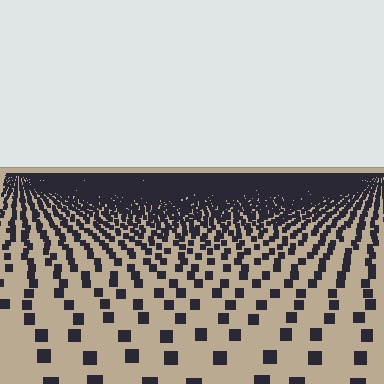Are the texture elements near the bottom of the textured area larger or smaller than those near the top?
Larger. Near the bottom, elements are closer to the viewer and appear at a bigger on-screen size.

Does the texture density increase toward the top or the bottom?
Density increases toward the top.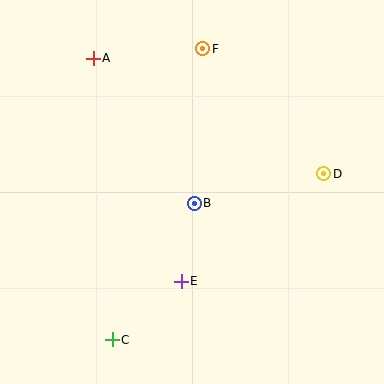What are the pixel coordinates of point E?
Point E is at (181, 281).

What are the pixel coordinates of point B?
Point B is at (194, 203).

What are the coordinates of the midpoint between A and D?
The midpoint between A and D is at (208, 116).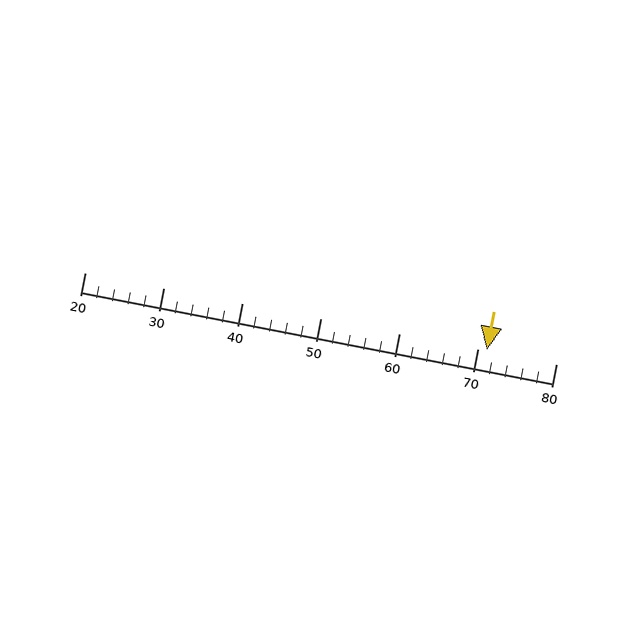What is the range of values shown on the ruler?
The ruler shows values from 20 to 80.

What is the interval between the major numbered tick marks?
The major tick marks are spaced 10 units apart.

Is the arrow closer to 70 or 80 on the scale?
The arrow is closer to 70.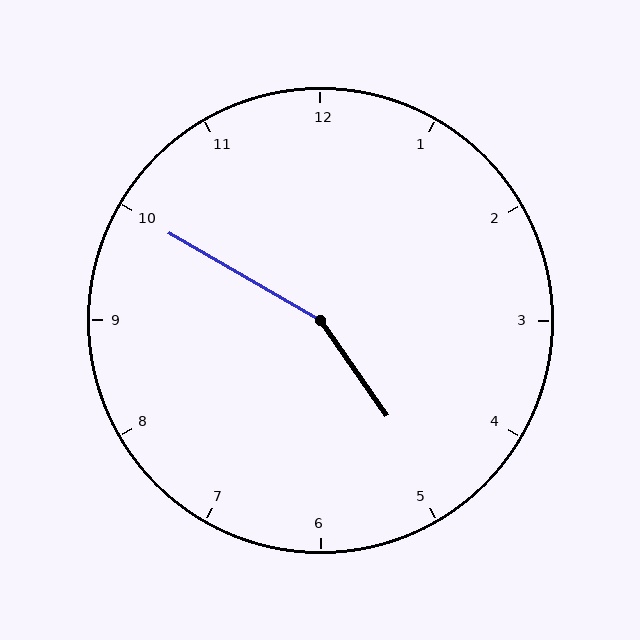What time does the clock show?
4:50.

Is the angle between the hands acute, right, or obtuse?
It is obtuse.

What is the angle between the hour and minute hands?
Approximately 155 degrees.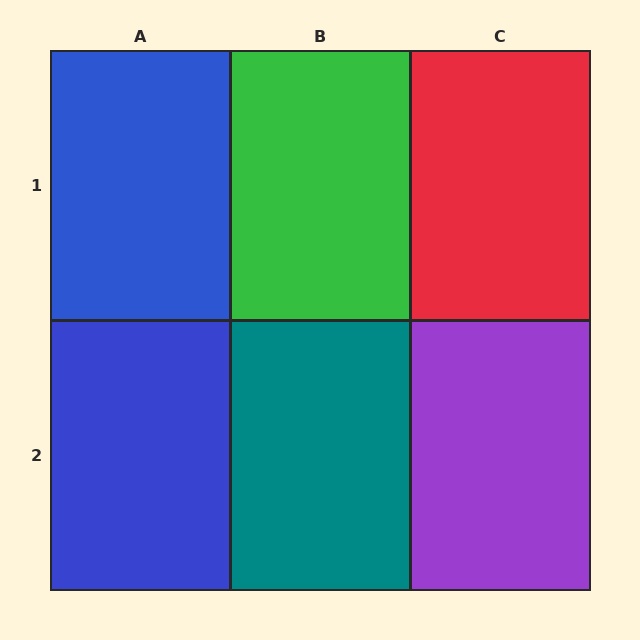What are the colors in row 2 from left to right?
Blue, teal, purple.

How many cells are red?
1 cell is red.